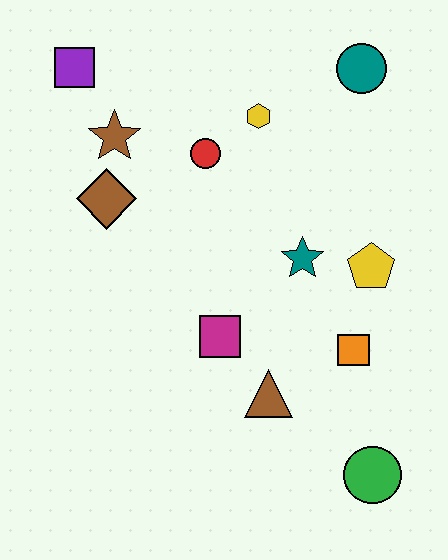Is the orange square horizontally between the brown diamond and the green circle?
Yes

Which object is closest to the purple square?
The brown star is closest to the purple square.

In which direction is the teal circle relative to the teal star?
The teal circle is above the teal star.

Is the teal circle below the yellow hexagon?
No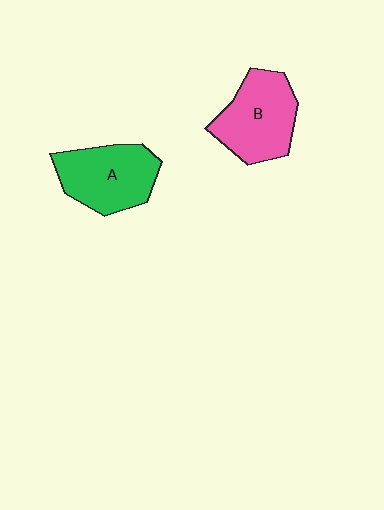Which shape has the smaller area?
Shape A (green).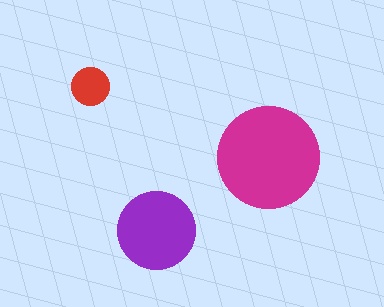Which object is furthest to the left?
The red circle is leftmost.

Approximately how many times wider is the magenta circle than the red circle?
About 2.5 times wider.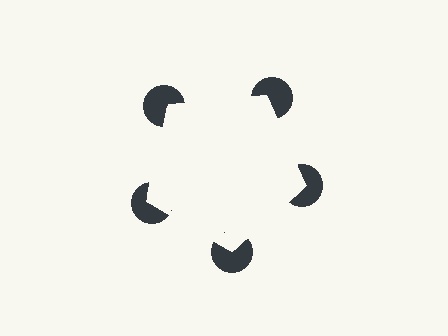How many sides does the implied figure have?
5 sides.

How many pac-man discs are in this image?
There are 5 — one at each vertex of the illusory pentagon.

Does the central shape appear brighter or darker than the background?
It typically appears slightly brighter than the background, even though no actual brightness change is drawn.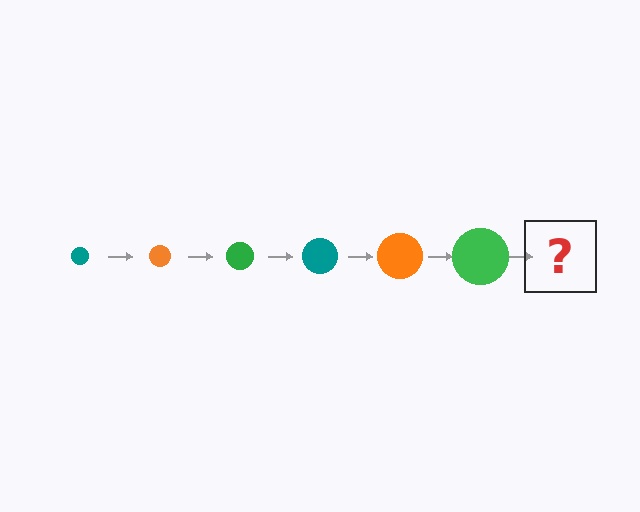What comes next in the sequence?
The next element should be a teal circle, larger than the previous one.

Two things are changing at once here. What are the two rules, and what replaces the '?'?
The two rules are that the circle grows larger each step and the color cycles through teal, orange, and green. The '?' should be a teal circle, larger than the previous one.